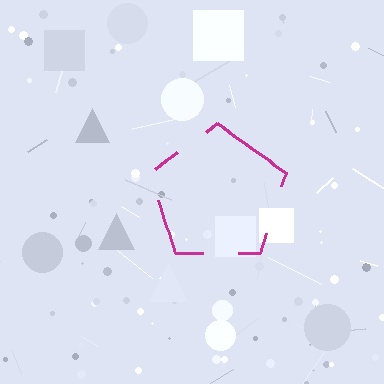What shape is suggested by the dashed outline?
The dashed outline suggests a pentagon.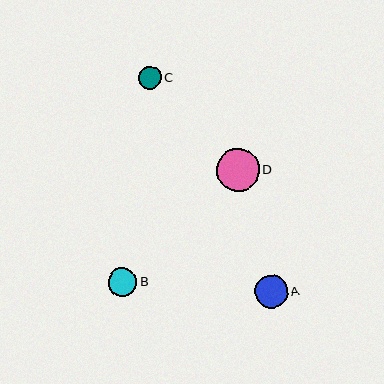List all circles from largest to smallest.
From largest to smallest: D, A, B, C.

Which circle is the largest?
Circle D is the largest with a size of approximately 42 pixels.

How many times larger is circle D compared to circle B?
Circle D is approximately 1.5 times the size of circle B.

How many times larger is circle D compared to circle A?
Circle D is approximately 1.3 times the size of circle A.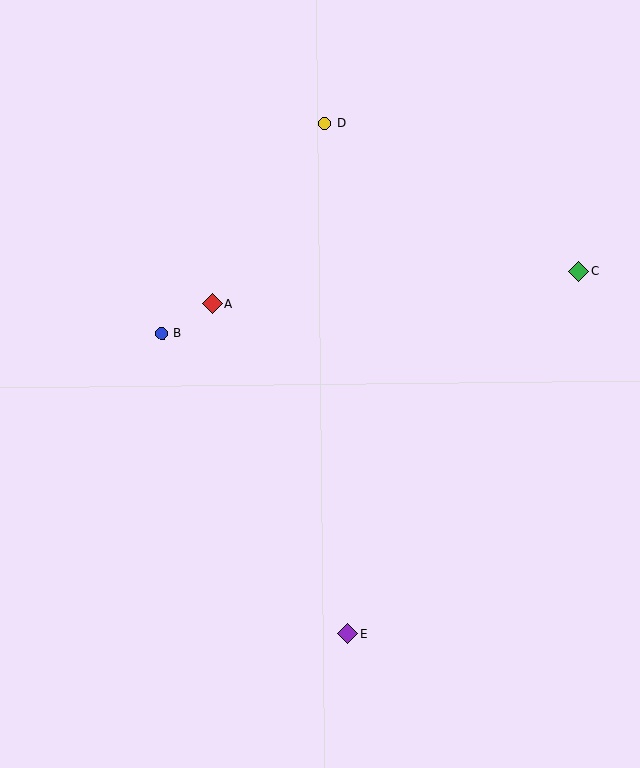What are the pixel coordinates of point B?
Point B is at (162, 333).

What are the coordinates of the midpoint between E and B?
The midpoint between E and B is at (254, 483).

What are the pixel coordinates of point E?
Point E is at (347, 634).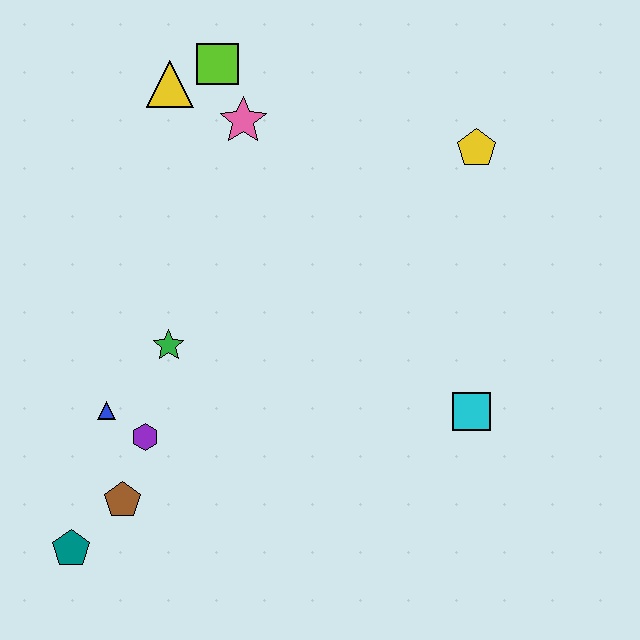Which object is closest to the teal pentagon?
The brown pentagon is closest to the teal pentagon.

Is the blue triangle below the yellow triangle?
Yes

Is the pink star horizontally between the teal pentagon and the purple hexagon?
No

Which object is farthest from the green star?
The yellow pentagon is farthest from the green star.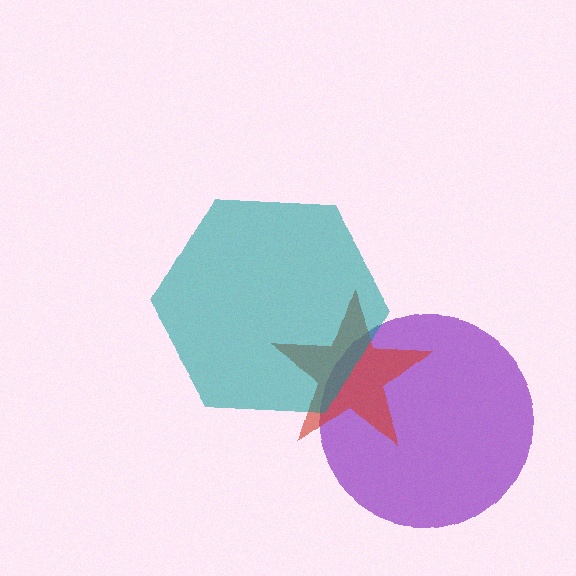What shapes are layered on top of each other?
The layered shapes are: a purple circle, a red star, a teal hexagon.